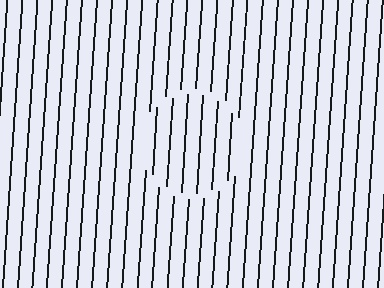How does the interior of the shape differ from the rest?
The interior of the shape contains the same grating, shifted by half a period — the contour is defined by the phase discontinuity where line-ends from the inner and outer gratings abut.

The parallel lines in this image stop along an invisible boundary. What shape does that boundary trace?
An illusory circle. The interior of the shape contains the same grating, shifted by half a period — the contour is defined by the phase discontinuity where line-ends from the inner and outer gratings abut.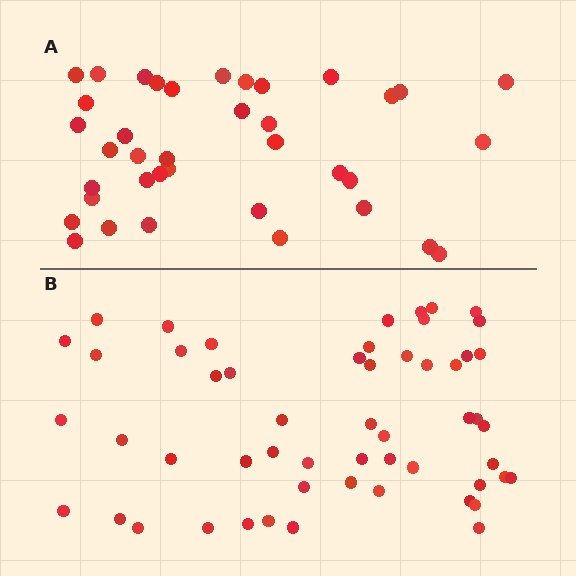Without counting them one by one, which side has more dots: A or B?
Region B (the bottom region) has more dots.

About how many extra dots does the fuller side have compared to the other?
Region B has approximately 15 more dots than region A.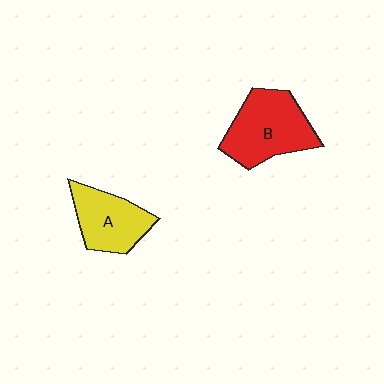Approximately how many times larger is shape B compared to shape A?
Approximately 1.3 times.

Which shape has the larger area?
Shape B (red).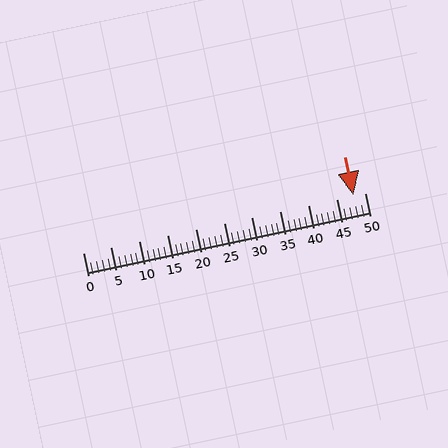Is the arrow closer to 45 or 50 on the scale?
The arrow is closer to 50.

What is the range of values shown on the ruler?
The ruler shows values from 0 to 50.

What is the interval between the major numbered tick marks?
The major tick marks are spaced 5 units apart.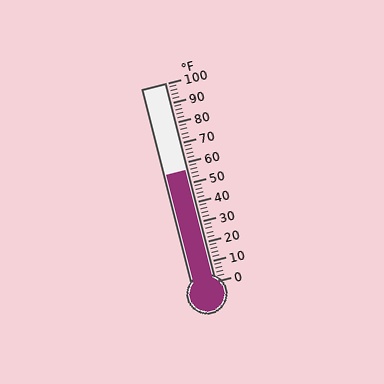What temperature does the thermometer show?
The thermometer shows approximately 56°F.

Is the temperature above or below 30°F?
The temperature is above 30°F.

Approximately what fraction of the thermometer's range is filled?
The thermometer is filled to approximately 55% of its range.